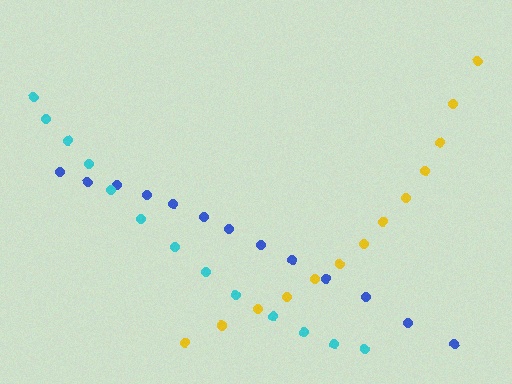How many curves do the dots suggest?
There are 3 distinct paths.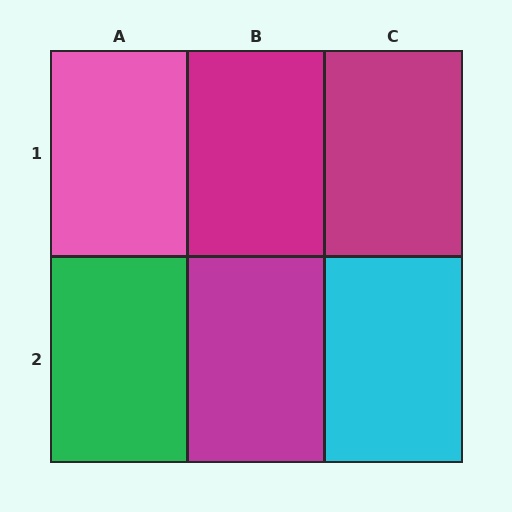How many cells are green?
1 cell is green.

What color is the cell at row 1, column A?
Pink.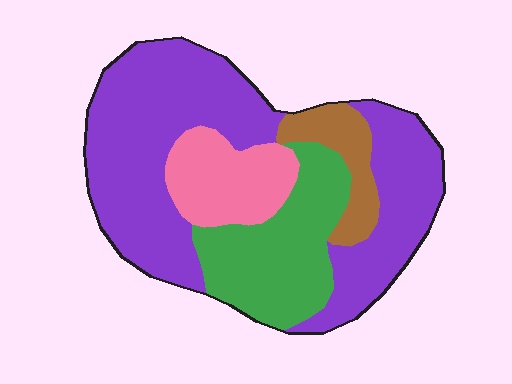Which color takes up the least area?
Brown, at roughly 10%.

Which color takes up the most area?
Purple, at roughly 55%.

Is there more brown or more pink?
Pink.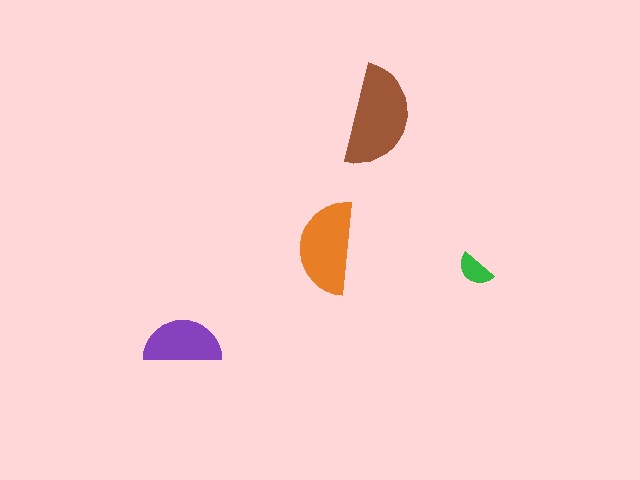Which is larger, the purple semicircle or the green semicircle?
The purple one.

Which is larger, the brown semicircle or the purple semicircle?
The brown one.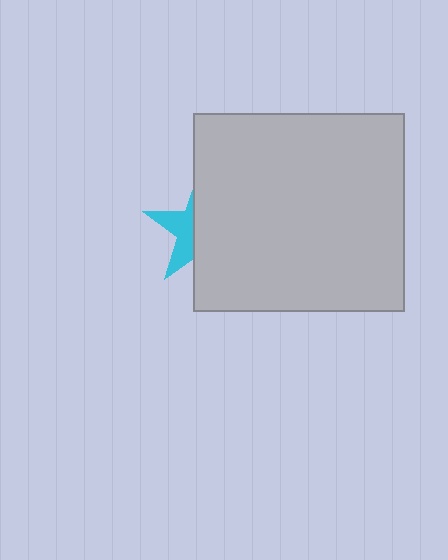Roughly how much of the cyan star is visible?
A small part of it is visible (roughly 38%).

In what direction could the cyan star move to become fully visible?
The cyan star could move left. That would shift it out from behind the light gray rectangle entirely.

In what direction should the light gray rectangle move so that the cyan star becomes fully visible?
The light gray rectangle should move right. That is the shortest direction to clear the overlap and leave the cyan star fully visible.